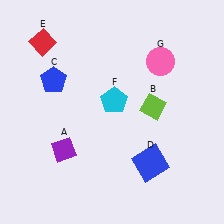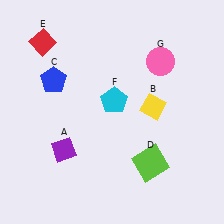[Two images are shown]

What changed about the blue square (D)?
In Image 1, D is blue. In Image 2, it changed to lime.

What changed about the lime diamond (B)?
In Image 1, B is lime. In Image 2, it changed to yellow.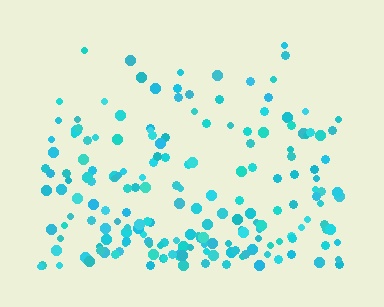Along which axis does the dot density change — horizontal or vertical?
Vertical.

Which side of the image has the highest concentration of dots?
The bottom.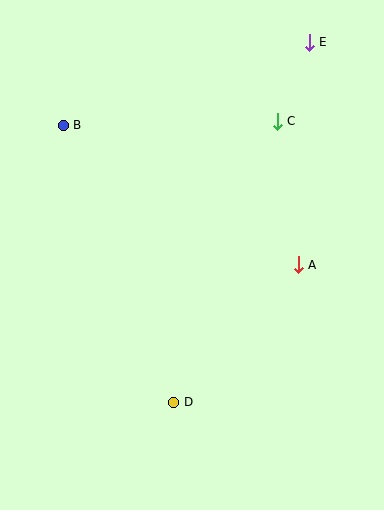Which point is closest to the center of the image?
Point A at (298, 265) is closest to the center.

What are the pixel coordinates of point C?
Point C is at (277, 121).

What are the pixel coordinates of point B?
Point B is at (63, 125).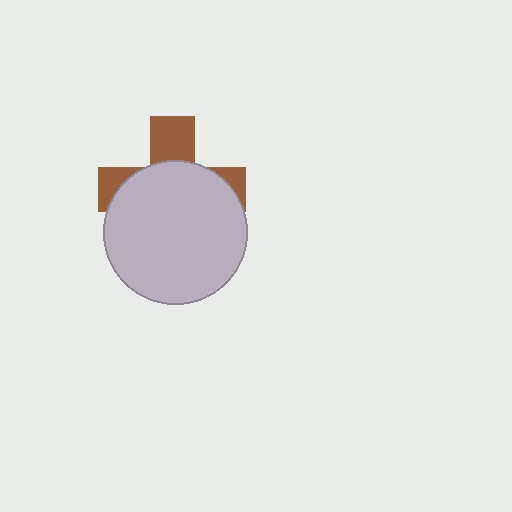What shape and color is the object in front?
The object in front is a light gray circle.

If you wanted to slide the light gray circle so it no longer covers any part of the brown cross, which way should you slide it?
Slide it down — that is the most direct way to separate the two shapes.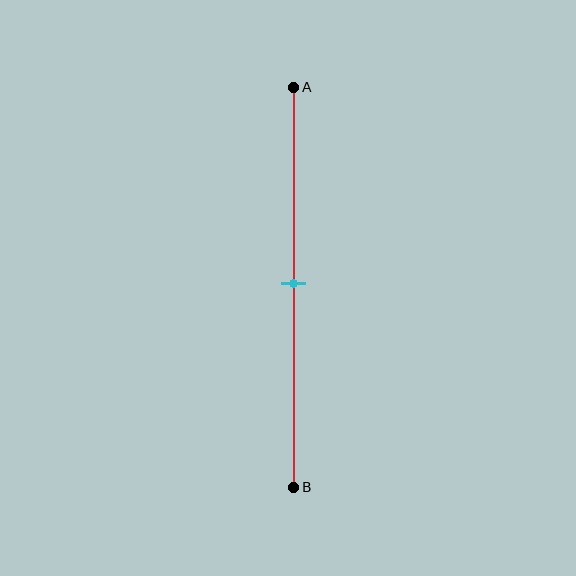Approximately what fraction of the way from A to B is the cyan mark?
The cyan mark is approximately 50% of the way from A to B.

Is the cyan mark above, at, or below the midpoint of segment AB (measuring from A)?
The cyan mark is approximately at the midpoint of segment AB.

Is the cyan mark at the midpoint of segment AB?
Yes, the mark is approximately at the midpoint.